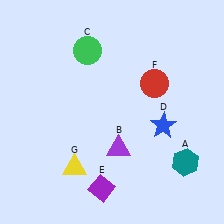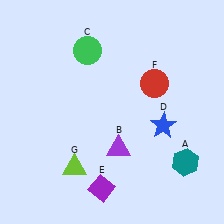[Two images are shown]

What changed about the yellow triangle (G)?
In Image 1, G is yellow. In Image 2, it changed to lime.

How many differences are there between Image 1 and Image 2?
There is 1 difference between the two images.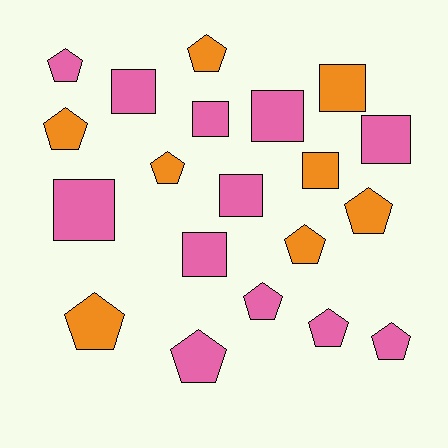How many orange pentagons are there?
There are 6 orange pentagons.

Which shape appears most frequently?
Pentagon, with 11 objects.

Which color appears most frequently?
Pink, with 12 objects.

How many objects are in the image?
There are 20 objects.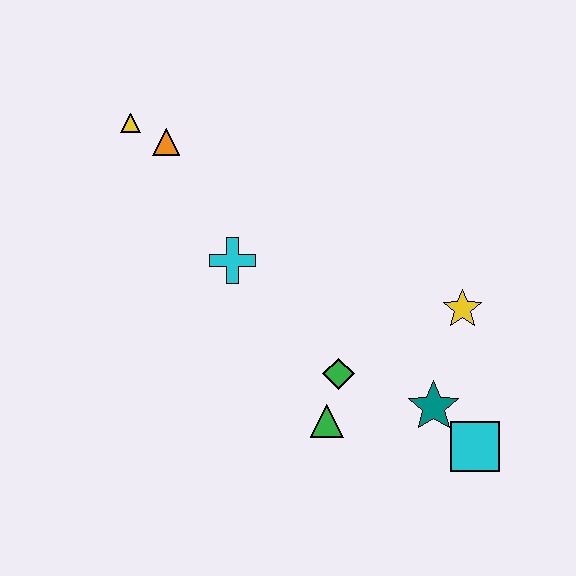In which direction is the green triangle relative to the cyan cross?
The green triangle is below the cyan cross.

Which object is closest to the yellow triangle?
The orange triangle is closest to the yellow triangle.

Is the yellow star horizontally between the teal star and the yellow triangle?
No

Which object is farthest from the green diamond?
The yellow triangle is farthest from the green diamond.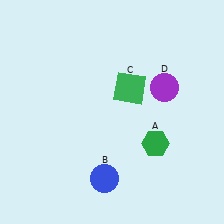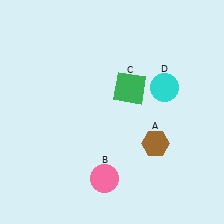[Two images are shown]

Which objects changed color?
A changed from green to brown. B changed from blue to pink. D changed from purple to cyan.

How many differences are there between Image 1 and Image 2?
There are 3 differences between the two images.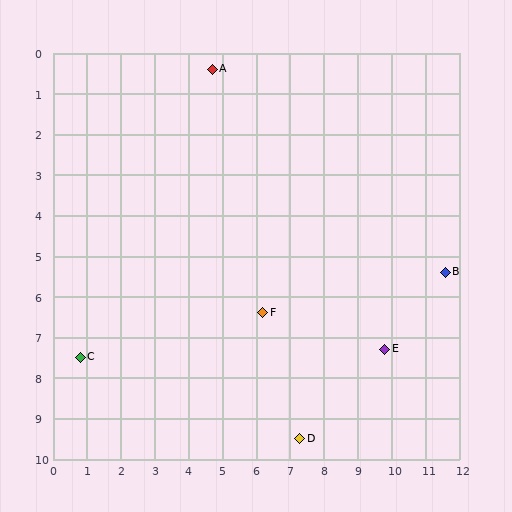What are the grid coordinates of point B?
Point B is at approximately (11.6, 5.4).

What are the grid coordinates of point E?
Point E is at approximately (9.8, 7.3).